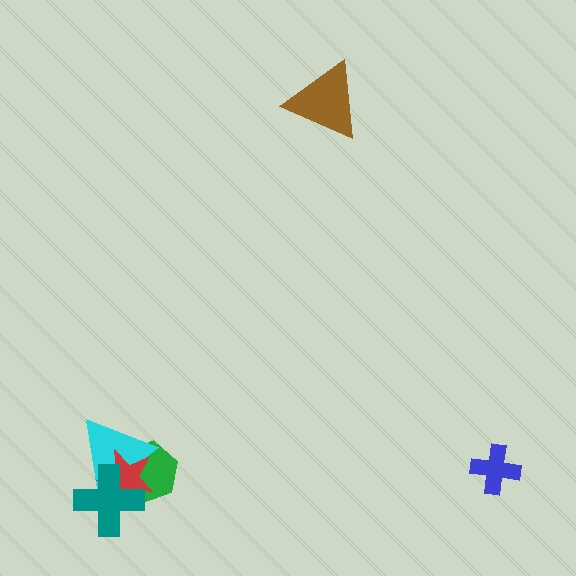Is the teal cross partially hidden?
No, no other shape covers it.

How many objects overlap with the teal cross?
3 objects overlap with the teal cross.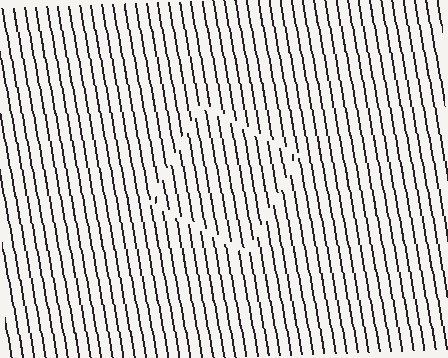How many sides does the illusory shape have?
4 sides — the line-ends trace a square.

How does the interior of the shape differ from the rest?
The interior of the shape contains the same grating, shifted by half a period — the contour is defined by the phase discontinuity where line-ends from the inner and outer gratings abut.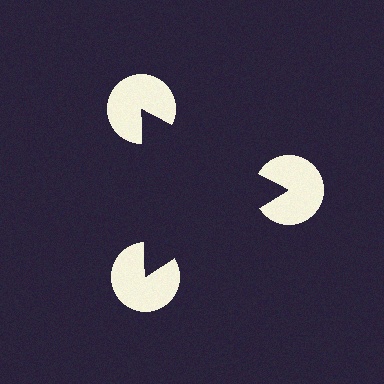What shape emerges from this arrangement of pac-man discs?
An illusory triangle — its edges are inferred from the aligned wedge cuts in the pac-man discs, not physically drawn.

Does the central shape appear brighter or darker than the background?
It typically appears slightly darker than the background, even though no actual brightness change is drawn.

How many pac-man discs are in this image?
There are 3 — one at each vertex of the illusory triangle.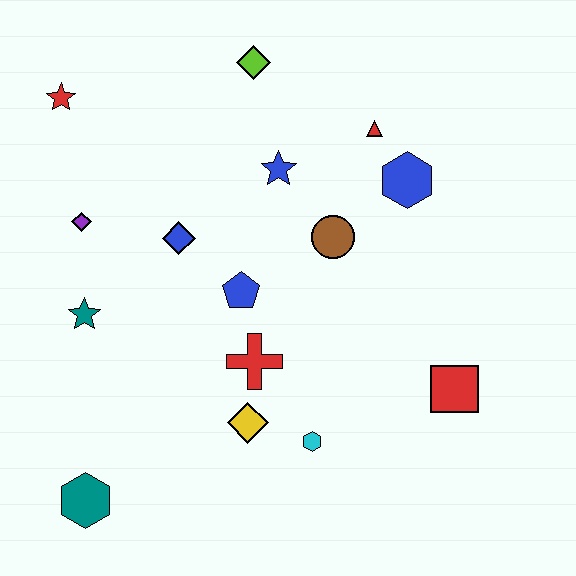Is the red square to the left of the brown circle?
No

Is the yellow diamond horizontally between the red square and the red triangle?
No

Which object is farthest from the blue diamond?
The red square is farthest from the blue diamond.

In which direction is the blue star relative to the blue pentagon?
The blue star is above the blue pentagon.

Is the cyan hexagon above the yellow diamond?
No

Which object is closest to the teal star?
The purple diamond is closest to the teal star.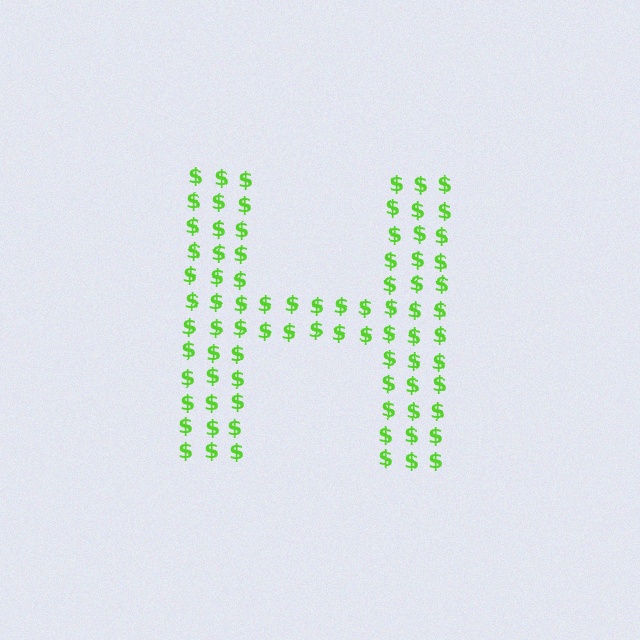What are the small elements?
The small elements are dollar signs.